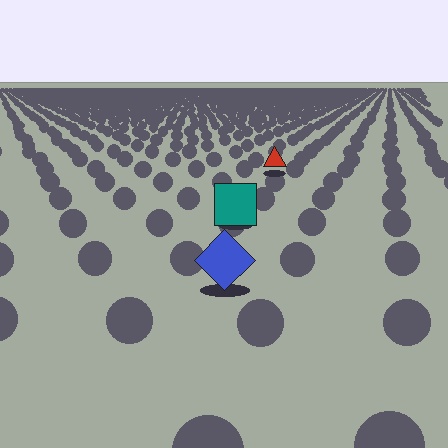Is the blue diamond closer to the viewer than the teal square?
Yes. The blue diamond is closer — you can tell from the texture gradient: the ground texture is coarser near it.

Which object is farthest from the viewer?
The red triangle is farthest from the viewer. It appears smaller and the ground texture around it is denser.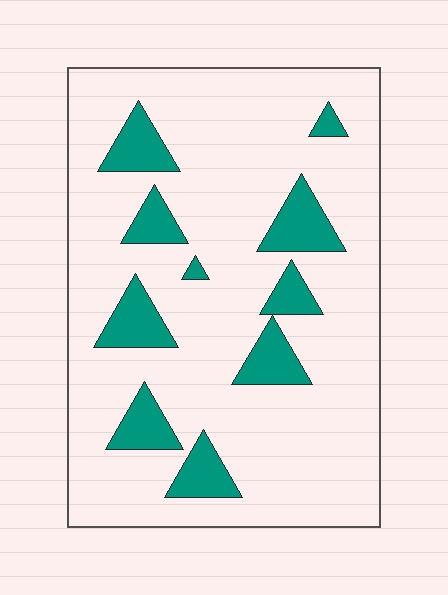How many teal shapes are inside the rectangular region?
10.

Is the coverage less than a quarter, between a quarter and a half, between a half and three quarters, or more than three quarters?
Less than a quarter.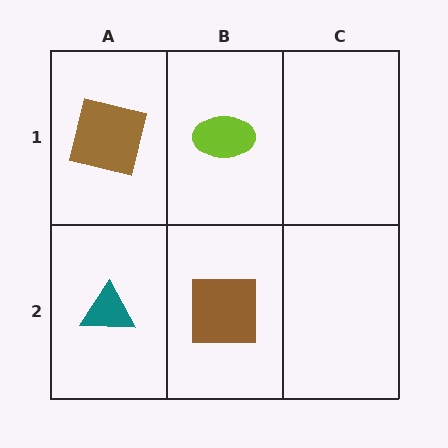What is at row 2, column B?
A brown square.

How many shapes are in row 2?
2 shapes.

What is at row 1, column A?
A brown square.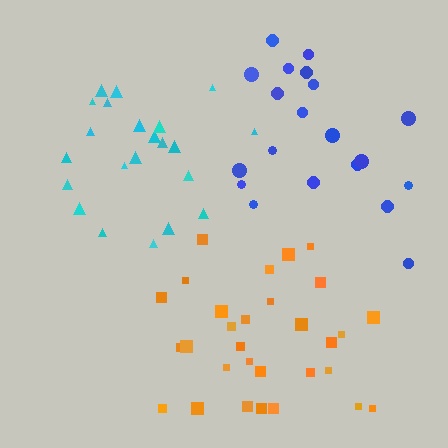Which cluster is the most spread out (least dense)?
Blue.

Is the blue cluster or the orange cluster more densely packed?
Orange.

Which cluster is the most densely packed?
Cyan.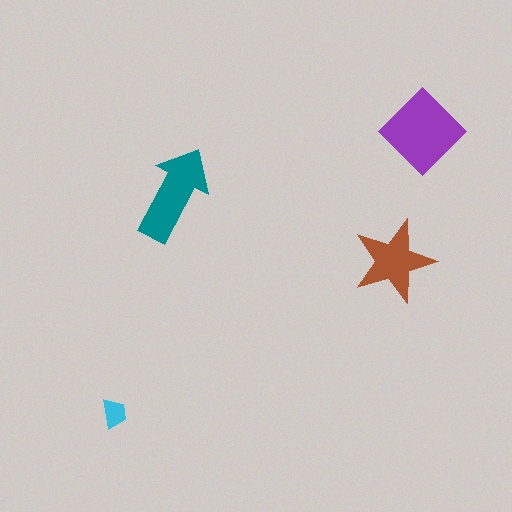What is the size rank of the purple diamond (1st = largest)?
1st.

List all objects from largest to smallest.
The purple diamond, the teal arrow, the brown star, the cyan trapezoid.